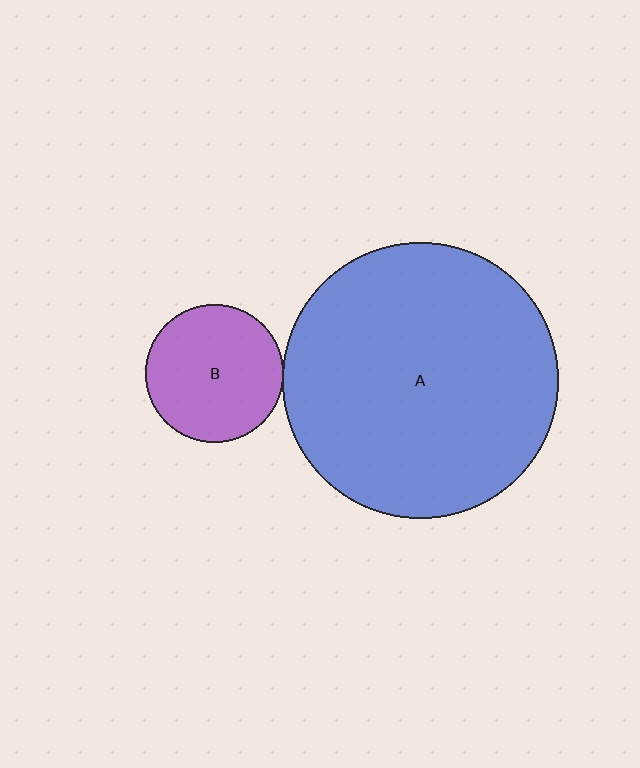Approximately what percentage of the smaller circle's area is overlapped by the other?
Approximately 5%.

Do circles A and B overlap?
Yes.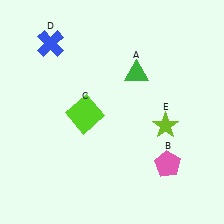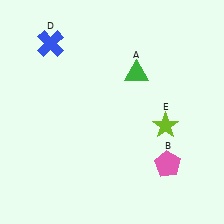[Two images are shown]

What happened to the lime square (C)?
The lime square (C) was removed in Image 2. It was in the bottom-left area of Image 1.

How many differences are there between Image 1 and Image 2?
There is 1 difference between the two images.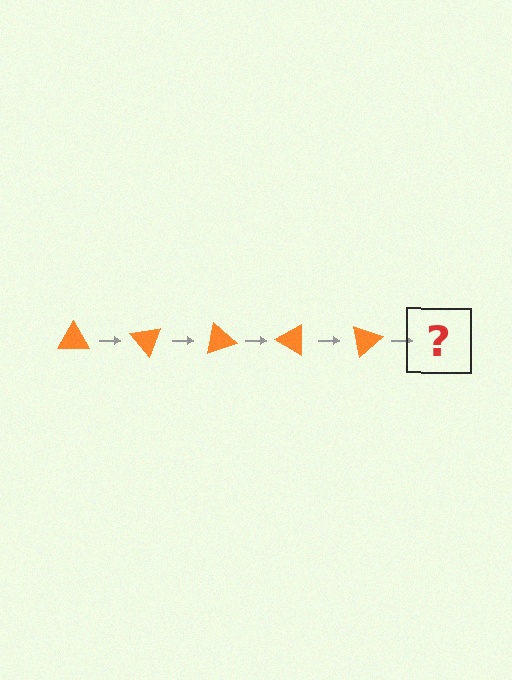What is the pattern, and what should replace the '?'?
The pattern is that the triangle rotates 50 degrees each step. The '?' should be an orange triangle rotated 250 degrees.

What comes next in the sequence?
The next element should be an orange triangle rotated 250 degrees.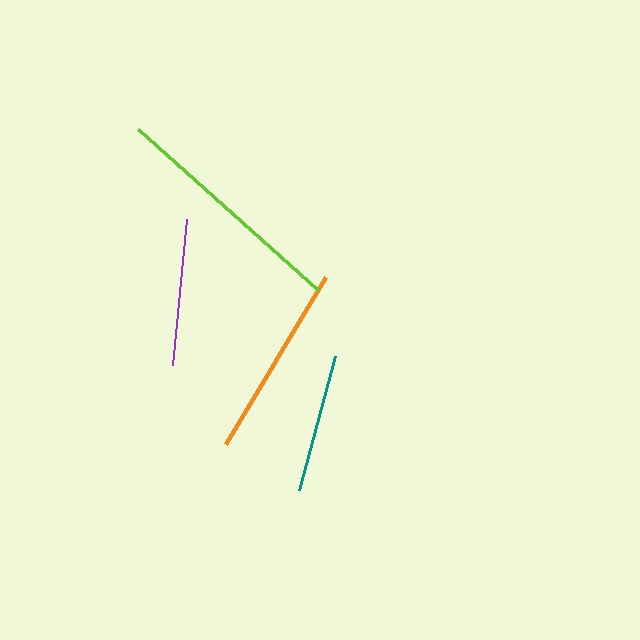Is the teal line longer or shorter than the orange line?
The orange line is longer than the teal line.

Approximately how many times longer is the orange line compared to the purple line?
The orange line is approximately 1.3 times the length of the purple line.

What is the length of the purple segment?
The purple segment is approximately 148 pixels long.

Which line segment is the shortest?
The teal line is the shortest at approximately 139 pixels.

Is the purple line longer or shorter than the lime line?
The lime line is longer than the purple line.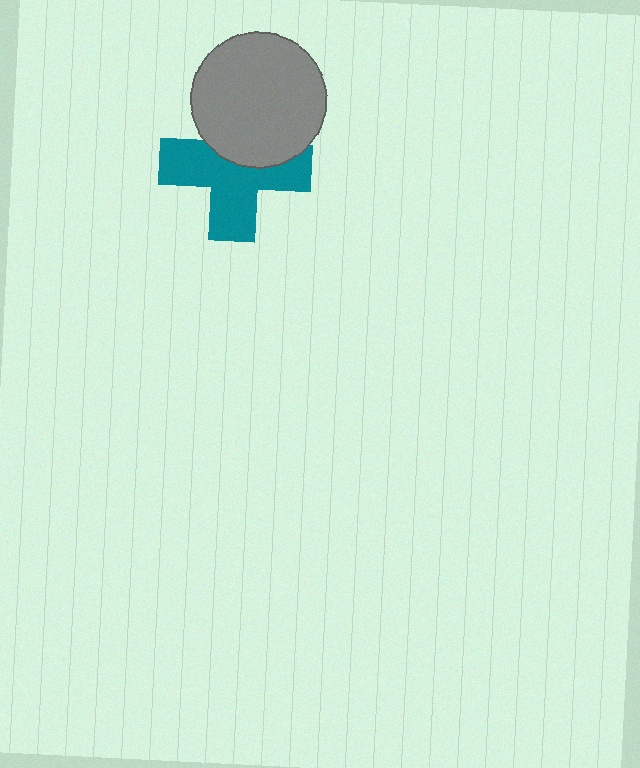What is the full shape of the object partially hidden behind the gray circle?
The partially hidden object is a teal cross.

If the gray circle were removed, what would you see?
You would see the complete teal cross.